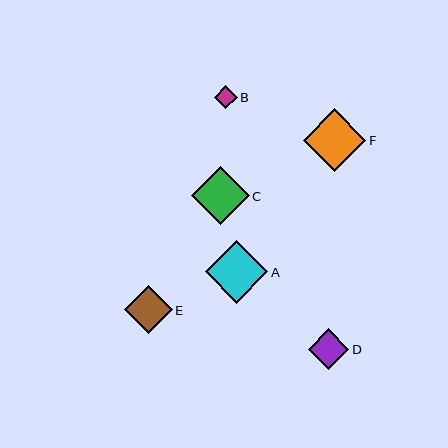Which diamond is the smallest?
Diamond B is the smallest with a size of approximately 23 pixels.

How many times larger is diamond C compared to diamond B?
Diamond C is approximately 2.5 times the size of diamond B.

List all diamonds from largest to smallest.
From largest to smallest: F, A, C, E, D, B.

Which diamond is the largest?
Diamond F is the largest with a size of approximately 63 pixels.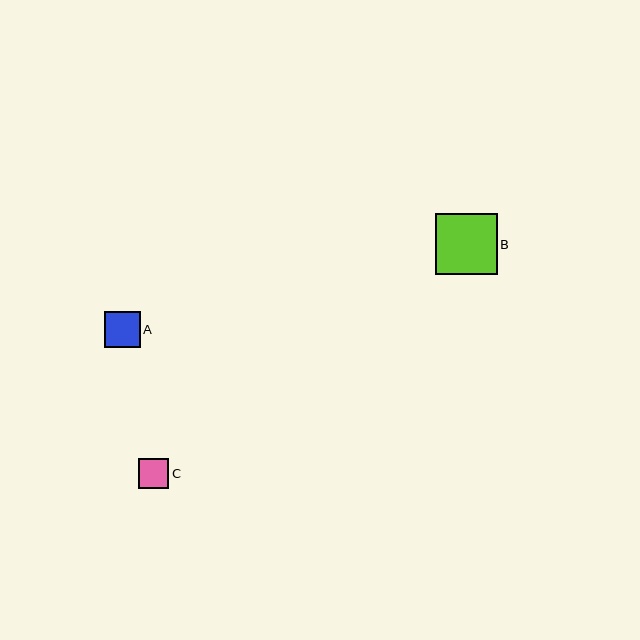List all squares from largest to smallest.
From largest to smallest: B, A, C.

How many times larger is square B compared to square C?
Square B is approximately 2.0 times the size of square C.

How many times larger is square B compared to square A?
Square B is approximately 1.7 times the size of square A.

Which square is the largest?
Square B is the largest with a size of approximately 61 pixels.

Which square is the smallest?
Square C is the smallest with a size of approximately 30 pixels.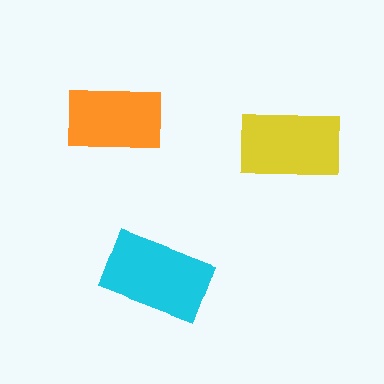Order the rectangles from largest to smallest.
the cyan one, the yellow one, the orange one.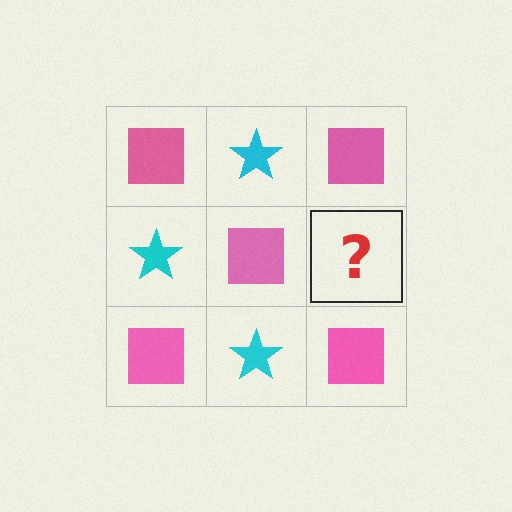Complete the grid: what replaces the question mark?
The question mark should be replaced with a cyan star.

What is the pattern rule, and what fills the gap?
The rule is that it alternates pink square and cyan star in a checkerboard pattern. The gap should be filled with a cyan star.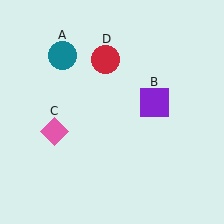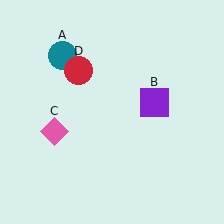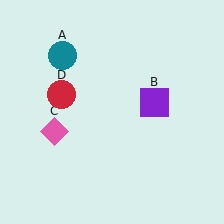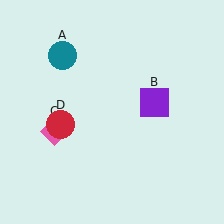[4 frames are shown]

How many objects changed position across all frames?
1 object changed position: red circle (object D).